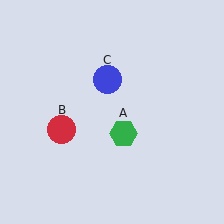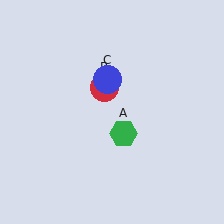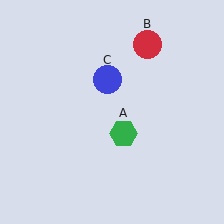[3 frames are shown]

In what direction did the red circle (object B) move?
The red circle (object B) moved up and to the right.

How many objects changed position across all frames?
1 object changed position: red circle (object B).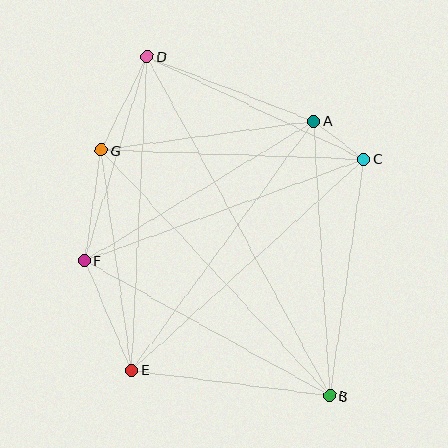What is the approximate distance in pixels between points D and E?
The distance between D and E is approximately 314 pixels.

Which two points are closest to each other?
Points A and C are closest to each other.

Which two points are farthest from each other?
Points B and D are farthest from each other.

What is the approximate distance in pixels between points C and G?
The distance between C and G is approximately 263 pixels.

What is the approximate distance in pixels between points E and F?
The distance between E and F is approximately 119 pixels.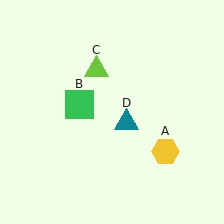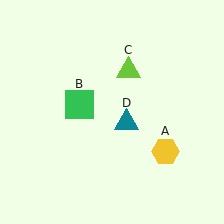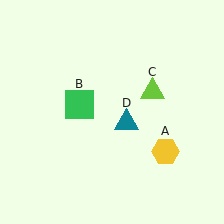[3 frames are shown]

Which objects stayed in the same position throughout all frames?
Yellow hexagon (object A) and green square (object B) and teal triangle (object D) remained stationary.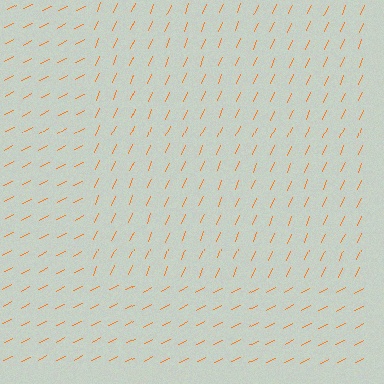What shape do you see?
I see a rectangle.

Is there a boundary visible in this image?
Yes, there is a texture boundary formed by a change in line orientation.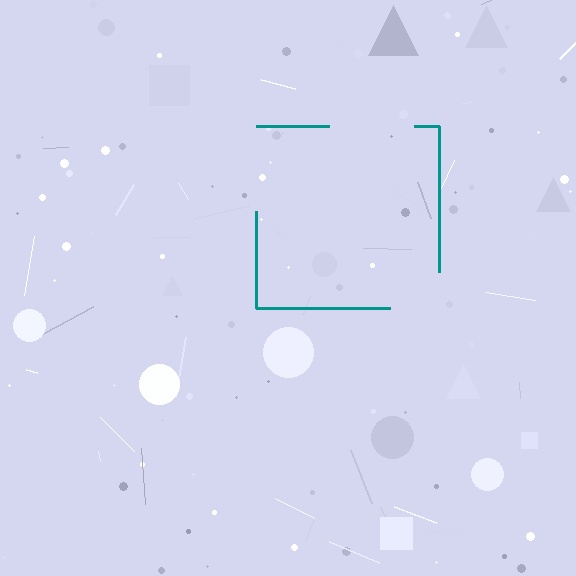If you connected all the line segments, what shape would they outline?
They would outline a square.